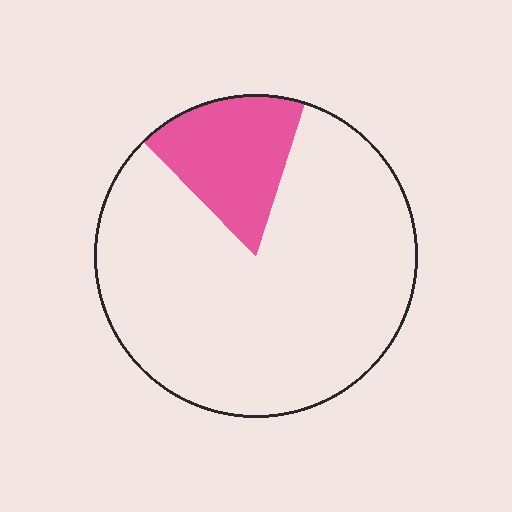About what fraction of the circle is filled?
About one sixth (1/6).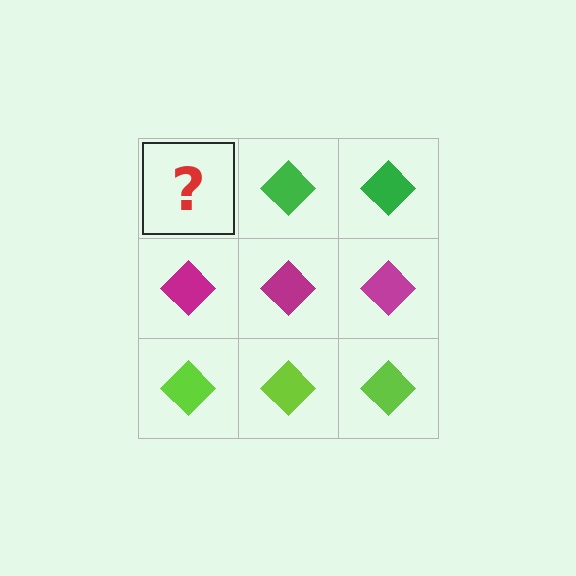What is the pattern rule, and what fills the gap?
The rule is that each row has a consistent color. The gap should be filled with a green diamond.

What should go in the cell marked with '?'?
The missing cell should contain a green diamond.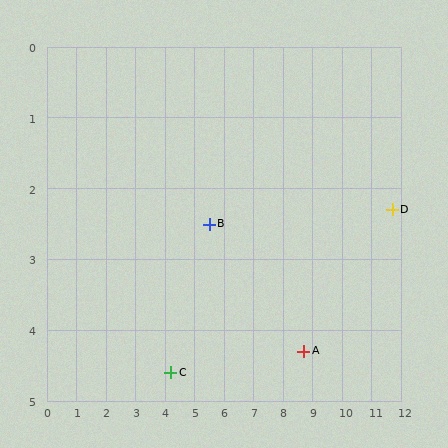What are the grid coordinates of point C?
Point C is at approximately (4.2, 4.6).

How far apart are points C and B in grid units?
Points C and B are about 2.5 grid units apart.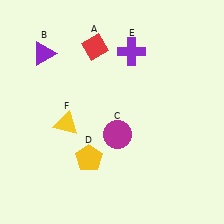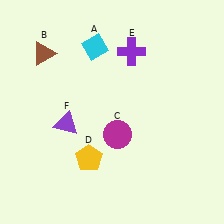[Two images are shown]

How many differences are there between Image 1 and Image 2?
There are 3 differences between the two images.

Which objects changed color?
A changed from red to cyan. B changed from purple to brown. F changed from yellow to purple.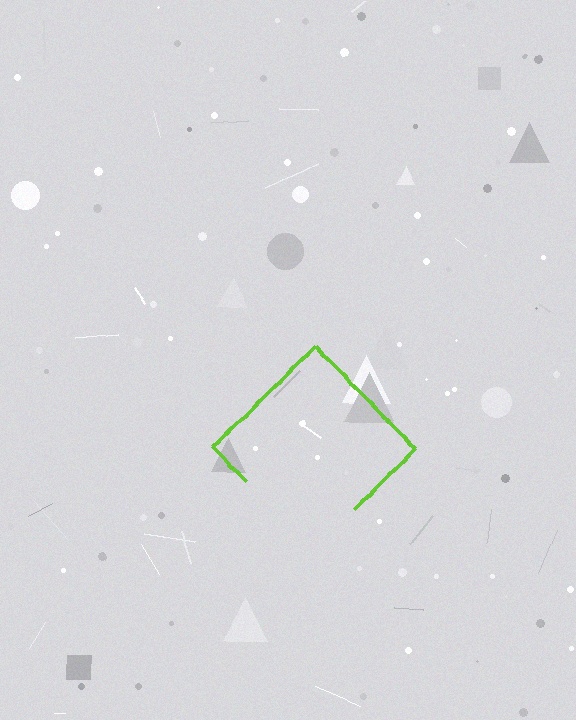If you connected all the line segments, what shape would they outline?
They would outline a diamond.